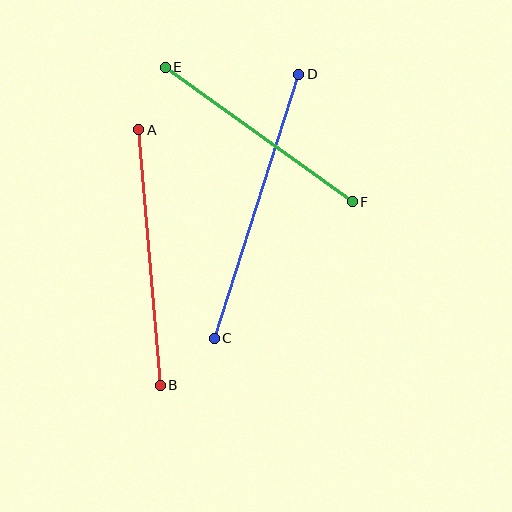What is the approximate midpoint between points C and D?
The midpoint is at approximately (257, 206) pixels.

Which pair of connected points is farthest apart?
Points C and D are farthest apart.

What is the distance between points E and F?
The distance is approximately 230 pixels.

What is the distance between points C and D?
The distance is approximately 278 pixels.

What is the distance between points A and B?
The distance is approximately 257 pixels.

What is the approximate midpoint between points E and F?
The midpoint is at approximately (259, 134) pixels.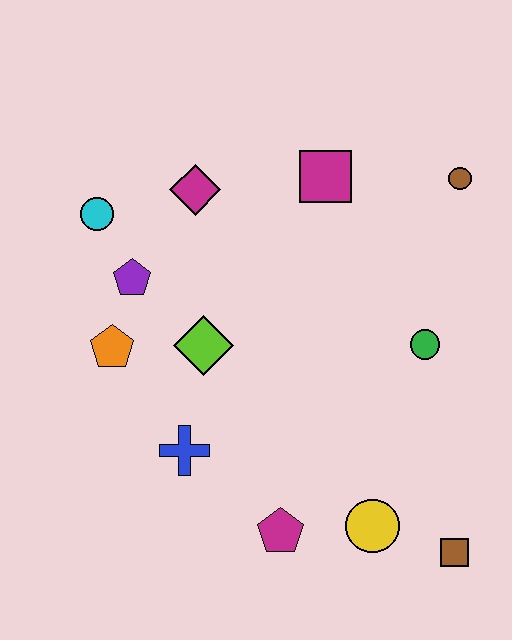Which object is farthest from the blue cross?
The brown circle is farthest from the blue cross.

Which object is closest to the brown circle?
The magenta square is closest to the brown circle.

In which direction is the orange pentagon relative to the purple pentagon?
The orange pentagon is below the purple pentagon.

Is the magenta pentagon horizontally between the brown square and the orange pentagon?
Yes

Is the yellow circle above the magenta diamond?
No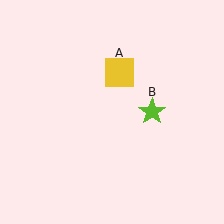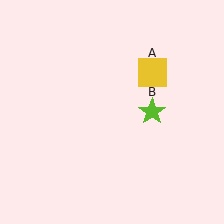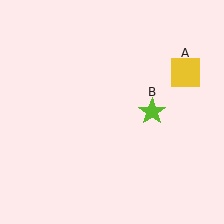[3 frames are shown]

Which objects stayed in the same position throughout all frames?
Lime star (object B) remained stationary.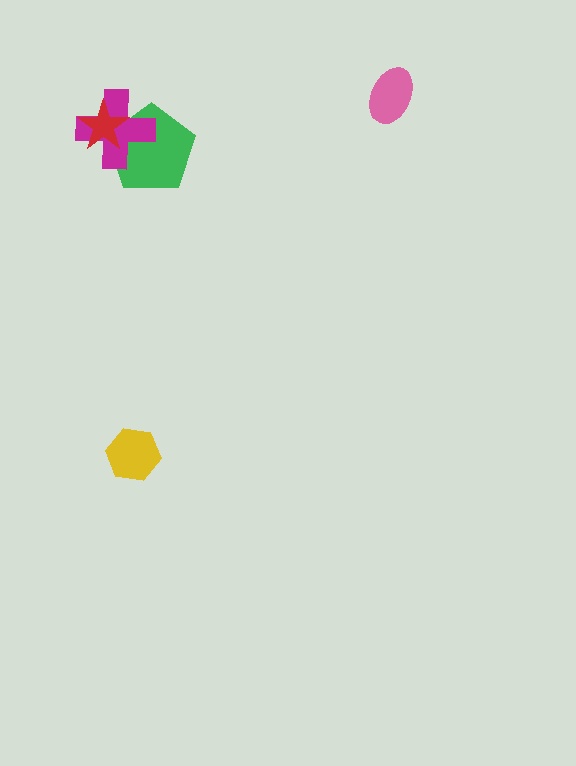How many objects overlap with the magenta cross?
2 objects overlap with the magenta cross.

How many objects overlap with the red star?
2 objects overlap with the red star.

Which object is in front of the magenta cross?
The red star is in front of the magenta cross.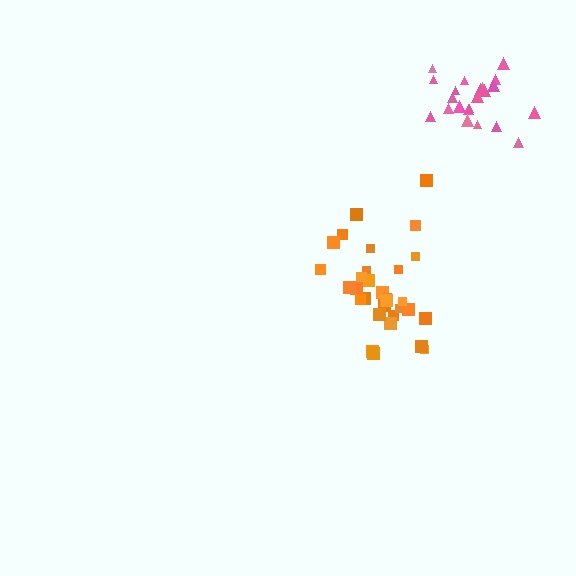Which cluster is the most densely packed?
Pink.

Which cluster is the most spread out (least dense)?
Orange.